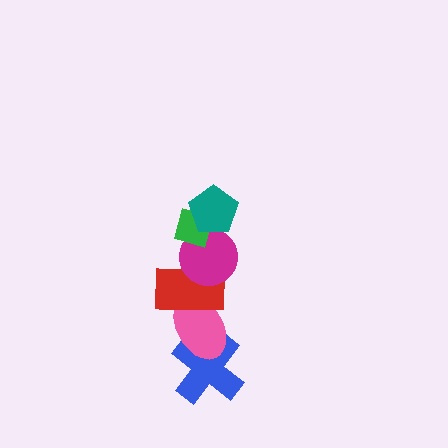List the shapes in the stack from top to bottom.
From top to bottom: the teal pentagon, the green diamond, the magenta circle, the red rectangle, the pink ellipse, the blue cross.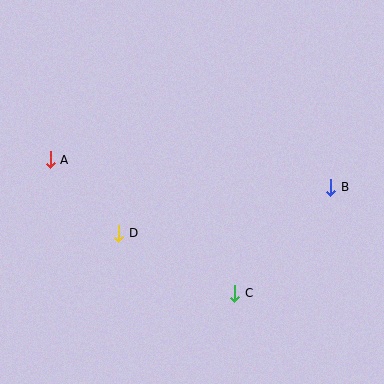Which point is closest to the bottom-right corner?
Point C is closest to the bottom-right corner.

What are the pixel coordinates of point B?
Point B is at (331, 187).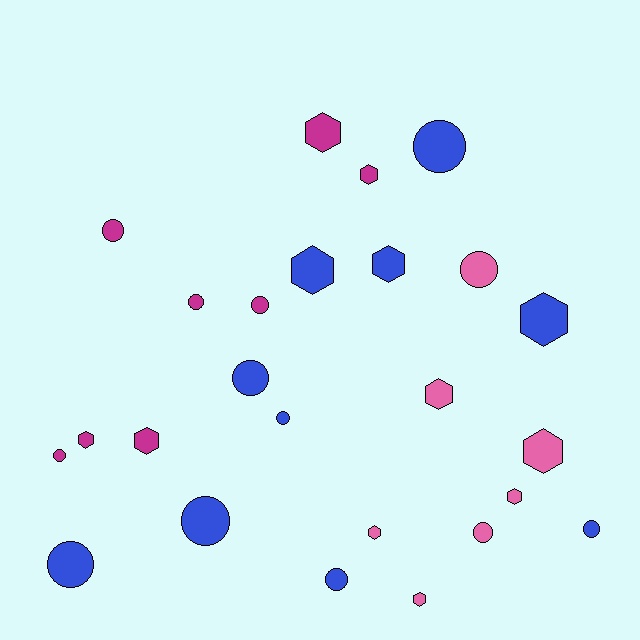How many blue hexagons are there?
There are 3 blue hexagons.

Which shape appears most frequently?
Circle, with 13 objects.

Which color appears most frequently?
Blue, with 10 objects.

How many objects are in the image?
There are 25 objects.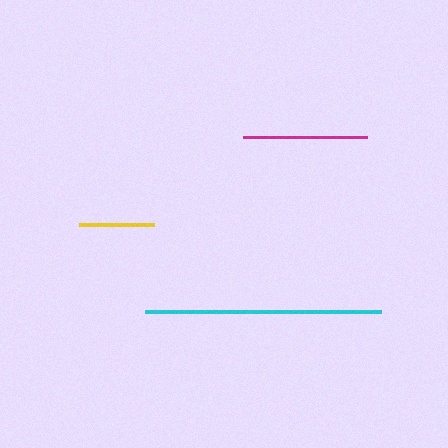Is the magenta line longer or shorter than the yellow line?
The magenta line is longer than the yellow line.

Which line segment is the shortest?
The yellow line is the shortest at approximately 74 pixels.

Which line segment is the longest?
The cyan line is the longest at approximately 236 pixels.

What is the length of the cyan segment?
The cyan segment is approximately 236 pixels long.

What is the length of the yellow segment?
The yellow segment is approximately 74 pixels long.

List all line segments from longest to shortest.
From longest to shortest: cyan, magenta, yellow.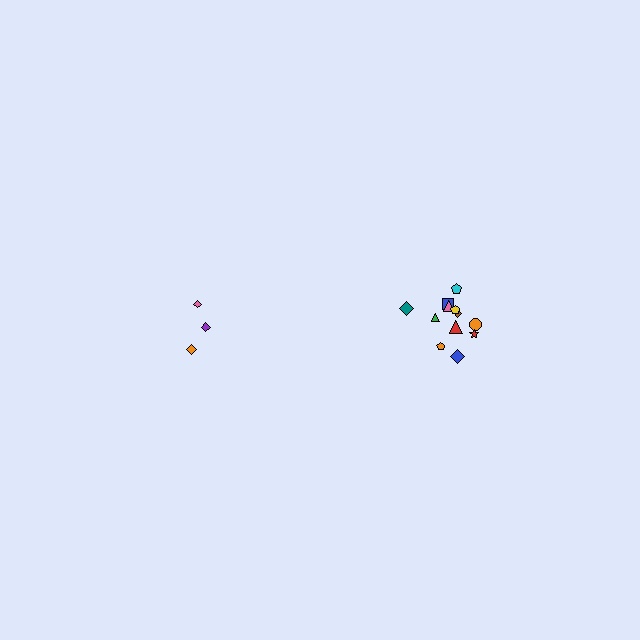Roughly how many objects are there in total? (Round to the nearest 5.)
Roughly 15 objects in total.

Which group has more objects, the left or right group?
The right group.